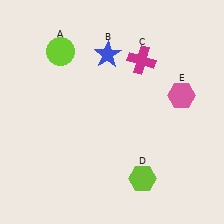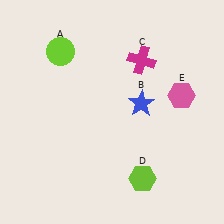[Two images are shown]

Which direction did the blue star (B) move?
The blue star (B) moved down.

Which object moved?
The blue star (B) moved down.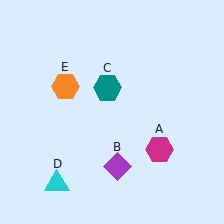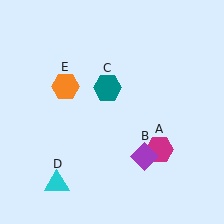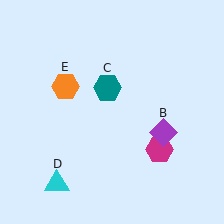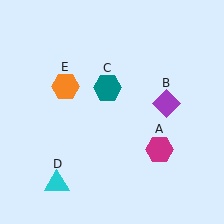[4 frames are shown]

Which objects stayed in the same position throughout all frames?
Magenta hexagon (object A) and teal hexagon (object C) and cyan triangle (object D) and orange hexagon (object E) remained stationary.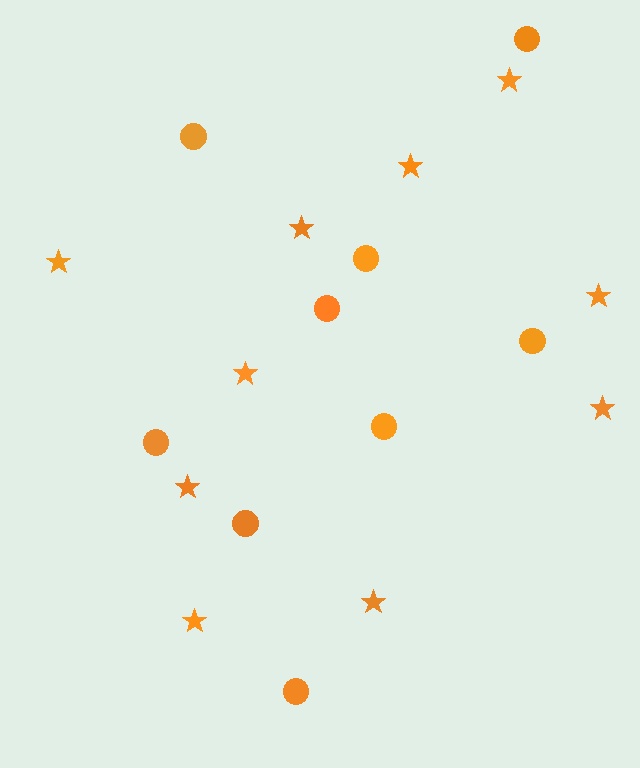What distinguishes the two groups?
There are 2 groups: one group of circles (9) and one group of stars (10).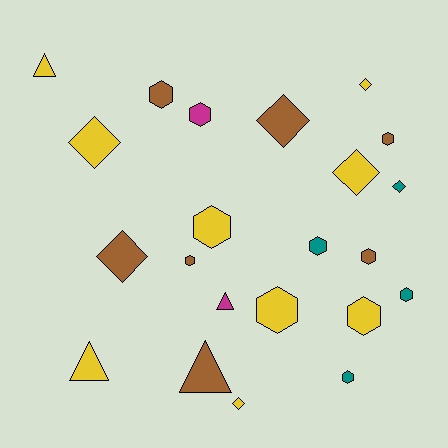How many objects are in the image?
There are 22 objects.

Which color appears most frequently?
Yellow, with 9 objects.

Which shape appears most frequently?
Hexagon, with 11 objects.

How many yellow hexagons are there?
There are 3 yellow hexagons.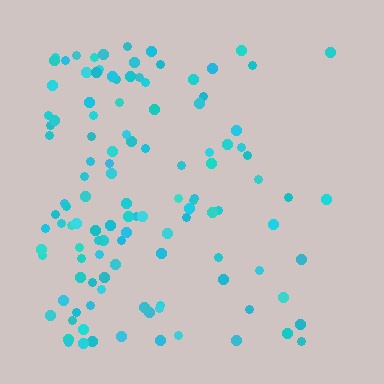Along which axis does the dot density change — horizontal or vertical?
Horizontal.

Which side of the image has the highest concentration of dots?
The left.